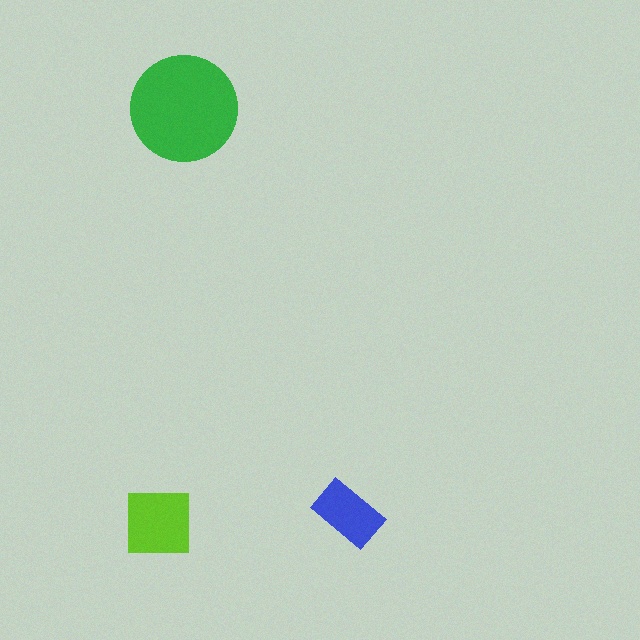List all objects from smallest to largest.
The blue rectangle, the lime square, the green circle.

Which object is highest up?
The green circle is topmost.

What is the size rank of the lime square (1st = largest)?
2nd.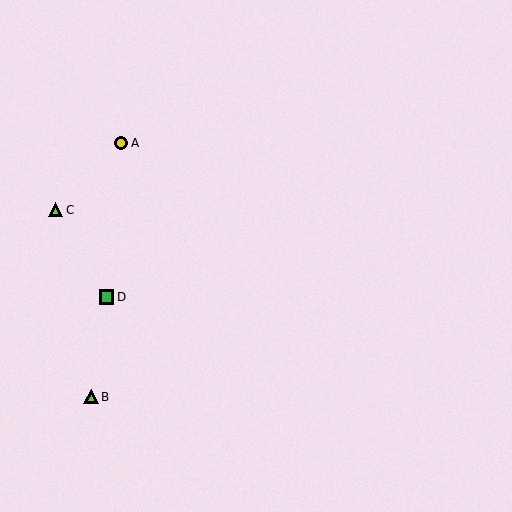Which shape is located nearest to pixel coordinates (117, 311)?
The green square (labeled D) at (107, 297) is nearest to that location.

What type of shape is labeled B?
Shape B is a lime triangle.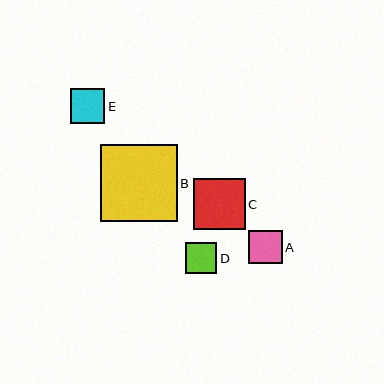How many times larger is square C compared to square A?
Square C is approximately 1.5 times the size of square A.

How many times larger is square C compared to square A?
Square C is approximately 1.5 times the size of square A.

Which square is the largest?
Square B is the largest with a size of approximately 77 pixels.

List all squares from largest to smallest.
From largest to smallest: B, C, E, A, D.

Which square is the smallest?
Square D is the smallest with a size of approximately 31 pixels.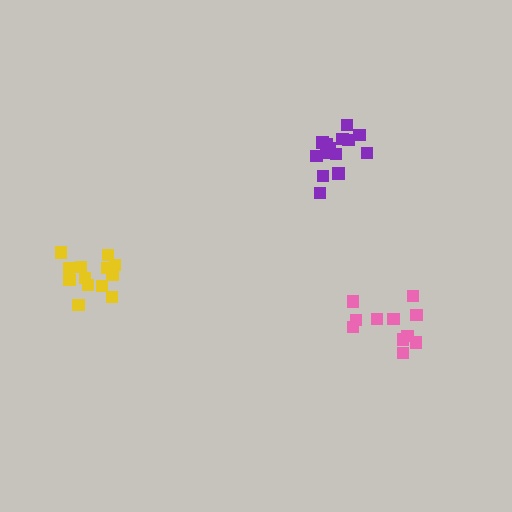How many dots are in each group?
Group 1: 11 dots, Group 2: 14 dots, Group 3: 14 dots (39 total).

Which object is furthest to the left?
The yellow cluster is leftmost.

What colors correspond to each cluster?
The clusters are colored: pink, purple, yellow.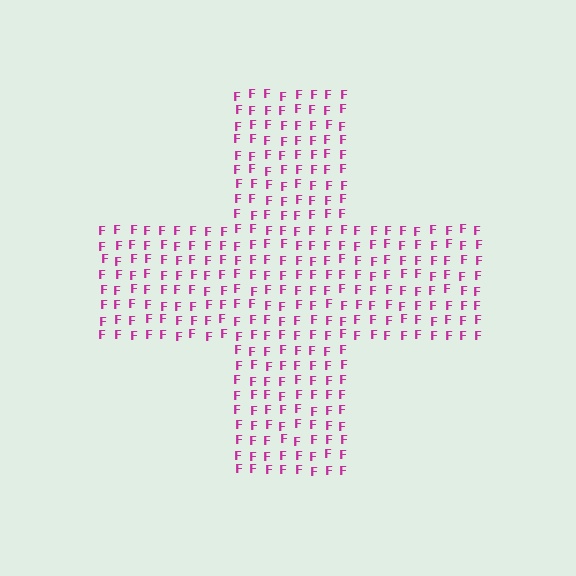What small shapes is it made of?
It is made of small letter F's.